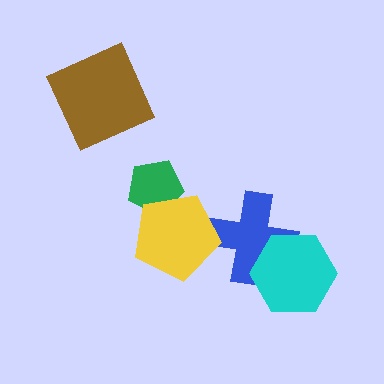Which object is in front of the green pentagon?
The yellow pentagon is in front of the green pentagon.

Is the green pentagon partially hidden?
Yes, it is partially covered by another shape.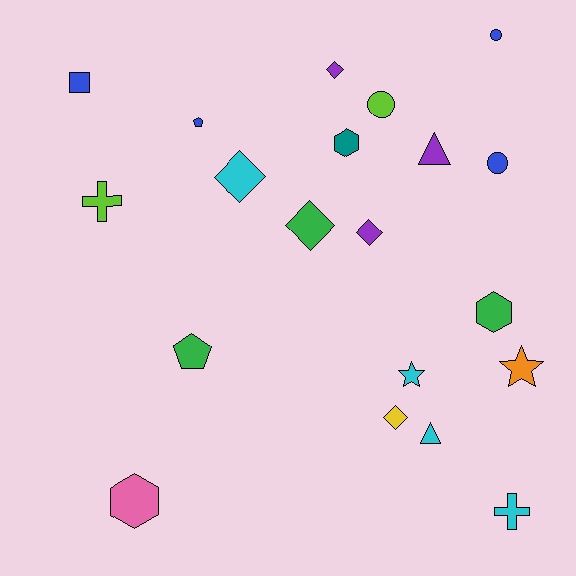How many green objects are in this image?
There are 3 green objects.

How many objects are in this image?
There are 20 objects.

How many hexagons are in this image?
There are 3 hexagons.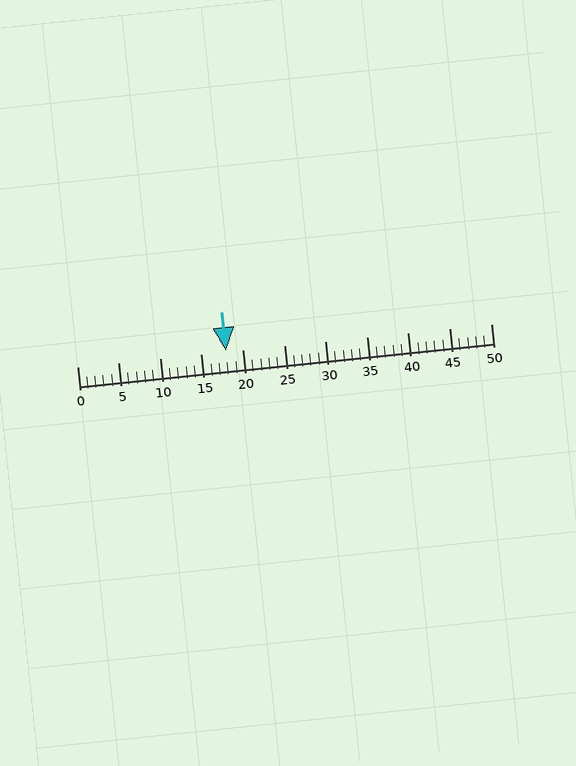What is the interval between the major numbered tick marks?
The major tick marks are spaced 5 units apart.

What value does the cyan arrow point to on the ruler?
The cyan arrow points to approximately 18.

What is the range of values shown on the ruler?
The ruler shows values from 0 to 50.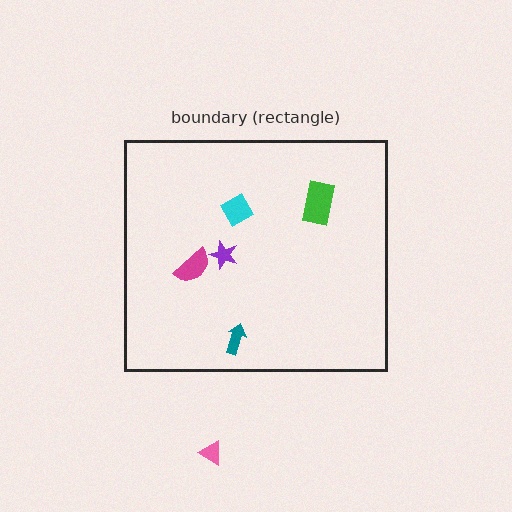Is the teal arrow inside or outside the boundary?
Inside.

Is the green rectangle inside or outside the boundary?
Inside.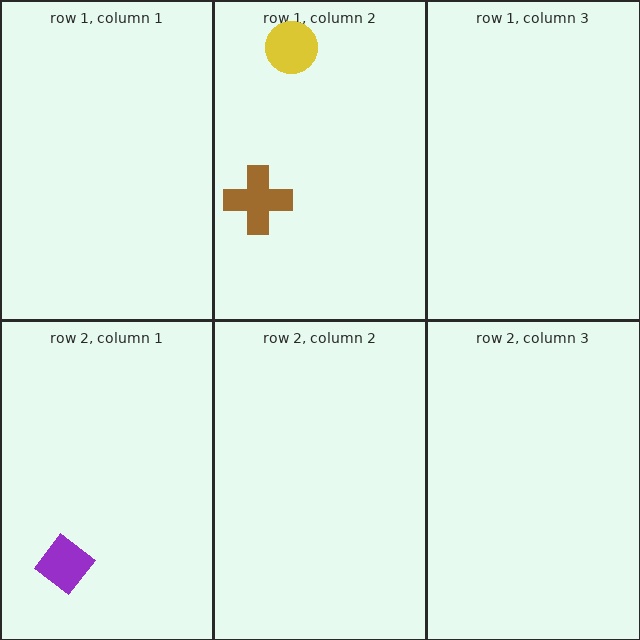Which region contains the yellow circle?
The row 1, column 2 region.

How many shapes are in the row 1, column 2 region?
2.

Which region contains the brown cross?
The row 1, column 2 region.